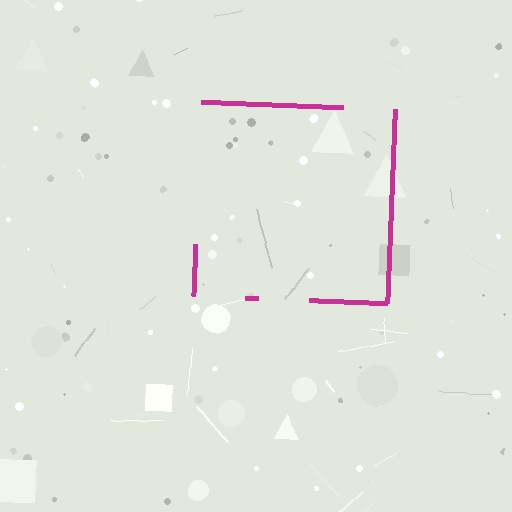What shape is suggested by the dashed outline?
The dashed outline suggests a square.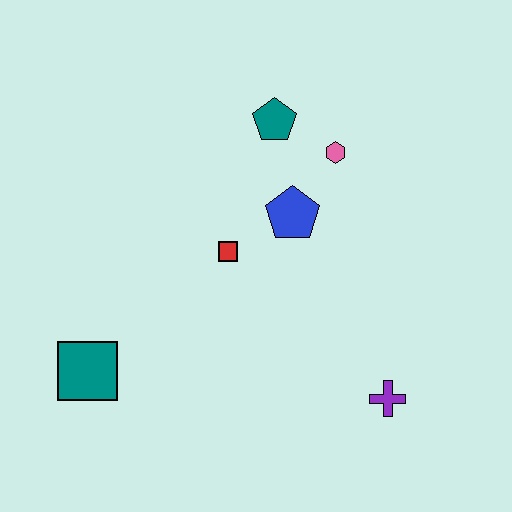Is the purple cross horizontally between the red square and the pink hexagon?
No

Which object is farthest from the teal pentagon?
The teal square is farthest from the teal pentagon.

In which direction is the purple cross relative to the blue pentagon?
The purple cross is below the blue pentagon.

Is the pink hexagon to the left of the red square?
No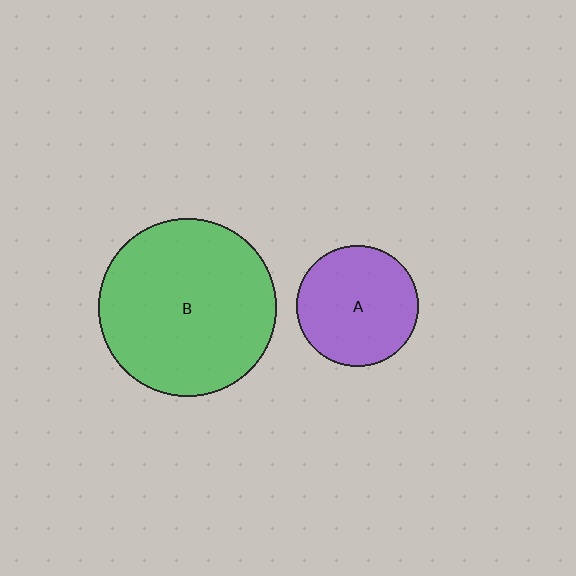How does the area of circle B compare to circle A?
Approximately 2.2 times.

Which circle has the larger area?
Circle B (green).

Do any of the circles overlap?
No, none of the circles overlap.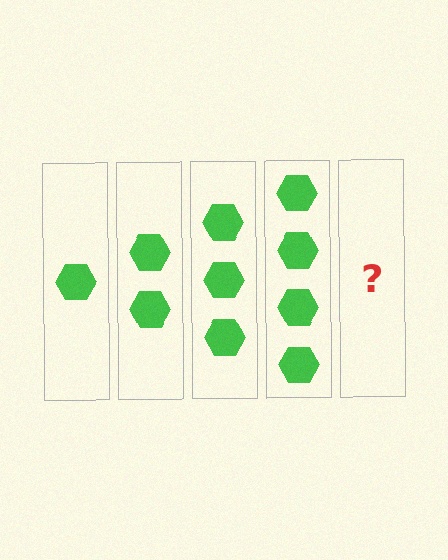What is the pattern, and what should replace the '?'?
The pattern is that each step adds one more hexagon. The '?' should be 5 hexagons.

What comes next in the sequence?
The next element should be 5 hexagons.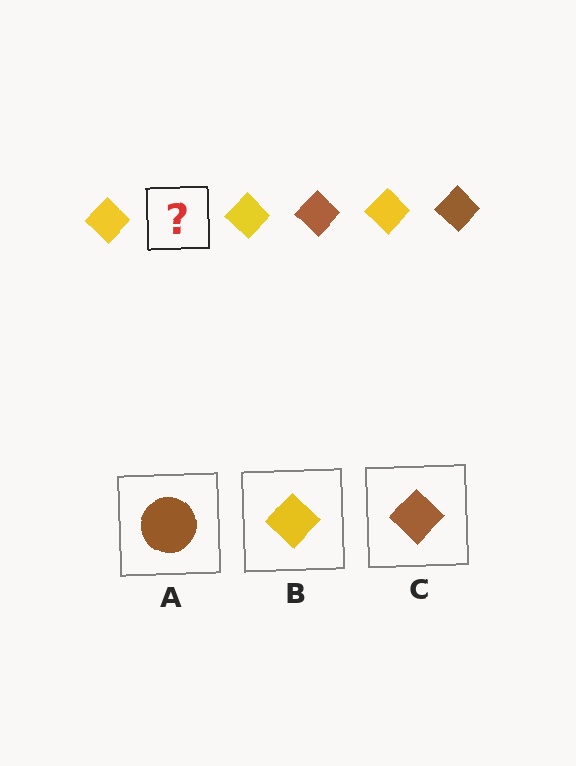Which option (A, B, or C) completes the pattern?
C.